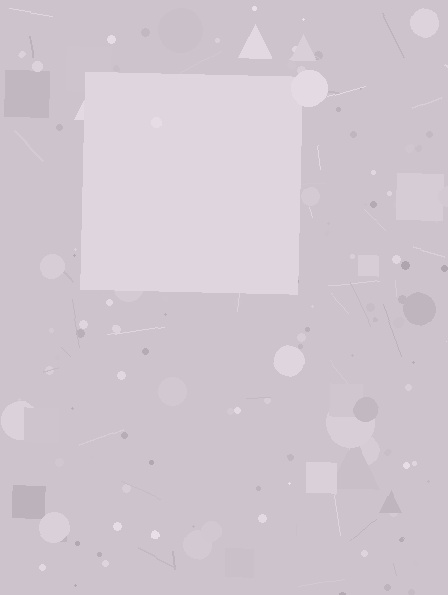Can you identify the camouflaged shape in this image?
The camouflaged shape is a square.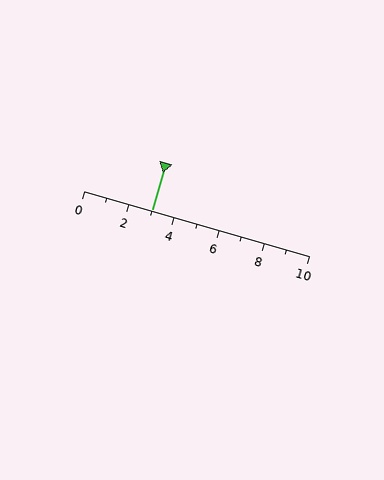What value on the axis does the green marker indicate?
The marker indicates approximately 3.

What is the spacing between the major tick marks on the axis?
The major ticks are spaced 2 apart.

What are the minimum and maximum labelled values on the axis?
The axis runs from 0 to 10.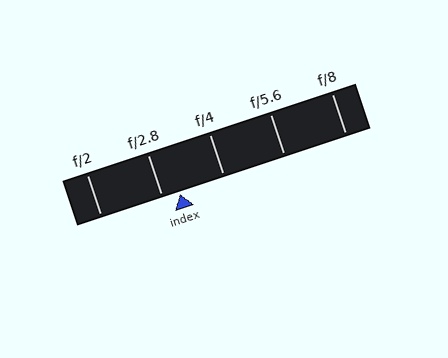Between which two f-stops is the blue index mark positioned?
The index mark is between f/2.8 and f/4.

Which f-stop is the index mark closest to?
The index mark is closest to f/2.8.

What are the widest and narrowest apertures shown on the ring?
The widest aperture shown is f/2 and the narrowest is f/8.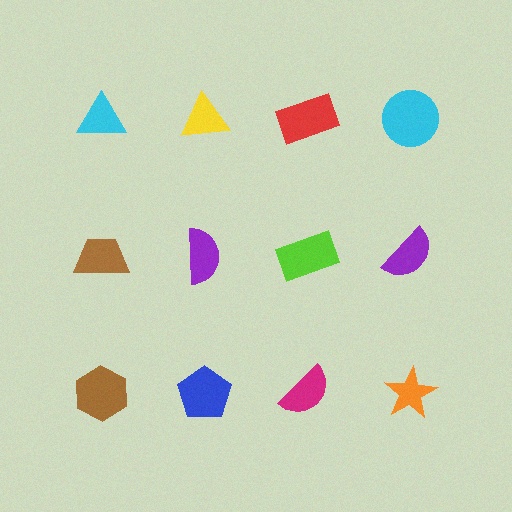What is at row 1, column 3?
A red rectangle.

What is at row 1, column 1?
A cyan triangle.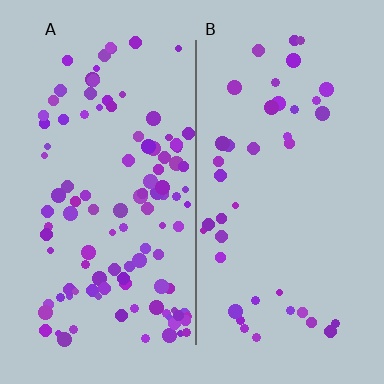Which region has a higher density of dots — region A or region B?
A (the left).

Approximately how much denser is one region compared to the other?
Approximately 2.7× — region A over region B.